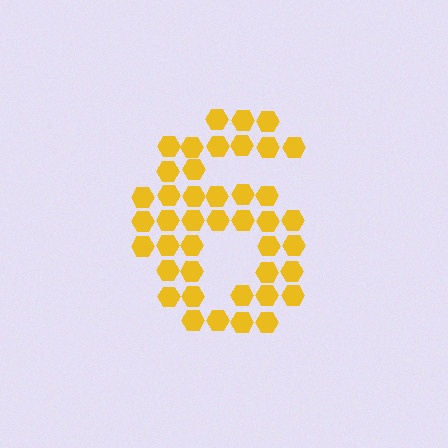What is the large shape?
The large shape is the digit 6.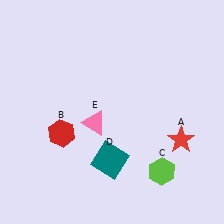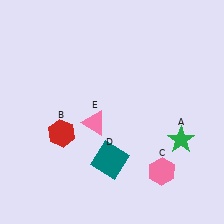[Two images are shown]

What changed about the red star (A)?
In Image 1, A is red. In Image 2, it changed to green.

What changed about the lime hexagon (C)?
In Image 1, C is lime. In Image 2, it changed to pink.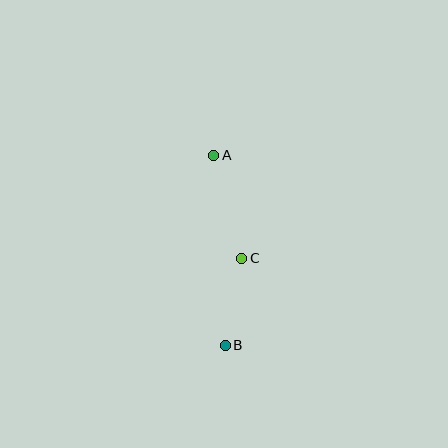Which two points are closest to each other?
Points B and C are closest to each other.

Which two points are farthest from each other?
Points A and B are farthest from each other.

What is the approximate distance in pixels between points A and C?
The distance between A and C is approximately 107 pixels.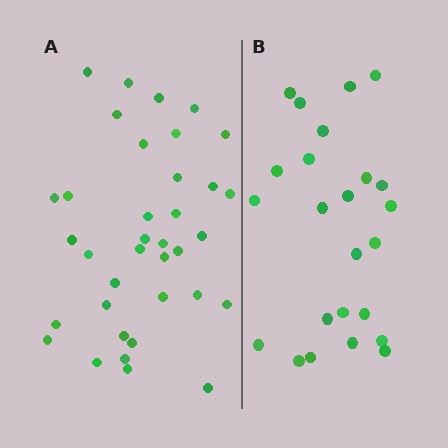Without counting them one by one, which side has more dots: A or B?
Region A (the left region) has more dots.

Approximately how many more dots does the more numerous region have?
Region A has roughly 12 or so more dots than region B.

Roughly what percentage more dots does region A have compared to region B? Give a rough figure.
About 50% more.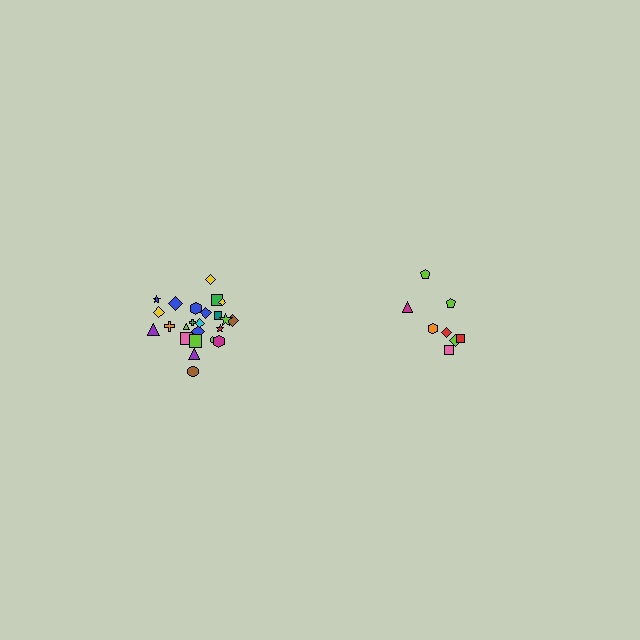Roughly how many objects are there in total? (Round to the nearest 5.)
Roughly 35 objects in total.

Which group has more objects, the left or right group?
The left group.